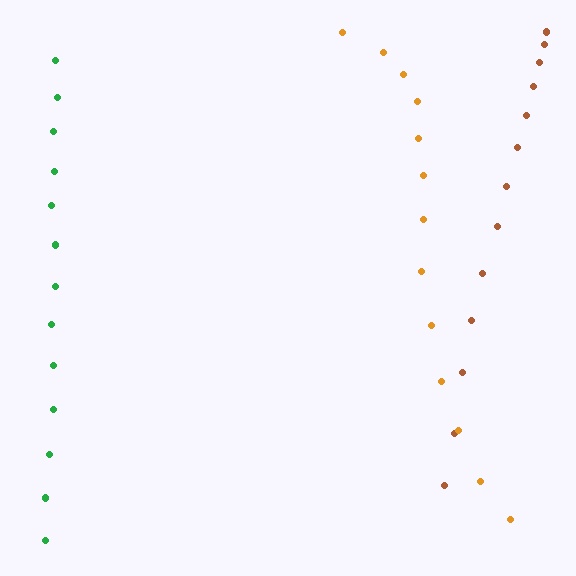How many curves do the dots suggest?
There are 3 distinct paths.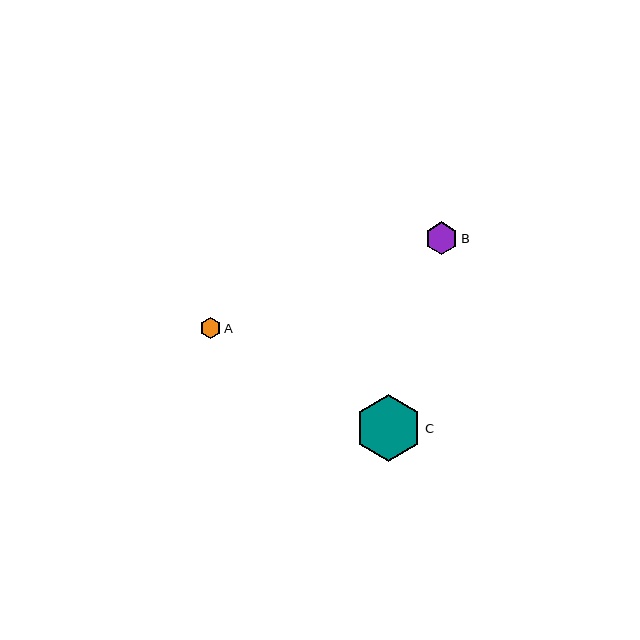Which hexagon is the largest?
Hexagon C is the largest with a size of approximately 67 pixels.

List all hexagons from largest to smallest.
From largest to smallest: C, B, A.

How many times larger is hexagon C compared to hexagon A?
Hexagon C is approximately 3.1 times the size of hexagon A.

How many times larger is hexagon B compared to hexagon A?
Hexagon B is approximately 1.5 times the size of hexagon A.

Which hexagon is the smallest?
Hexagon A is the smallest with a size of approximately 22 pixels.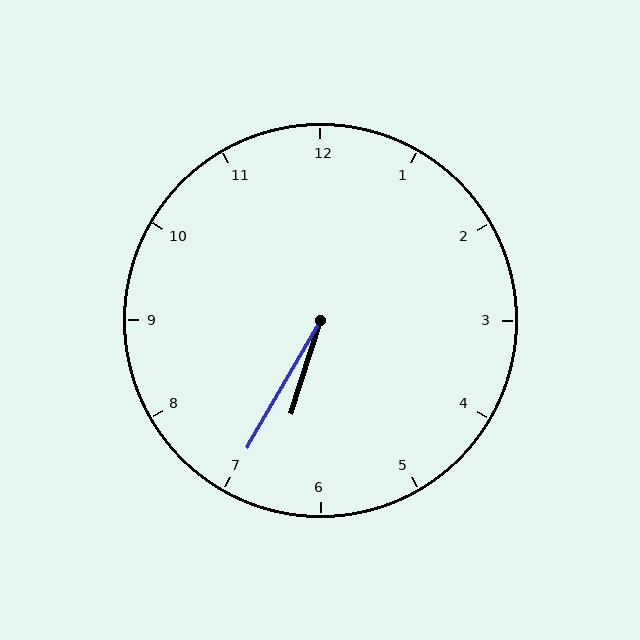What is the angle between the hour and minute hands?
Approximately 12 degrees.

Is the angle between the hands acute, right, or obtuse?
It is acute.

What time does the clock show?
6:35.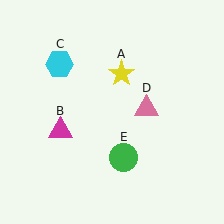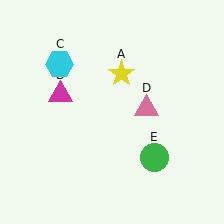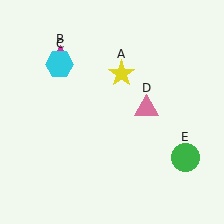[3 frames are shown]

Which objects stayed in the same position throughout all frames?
Yellow star (object A) and cyan hexagon (object C) and pink triangle (object D) remained stationary.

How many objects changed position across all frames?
2 objects changed position: magenta triangle (object B), green circle (object E).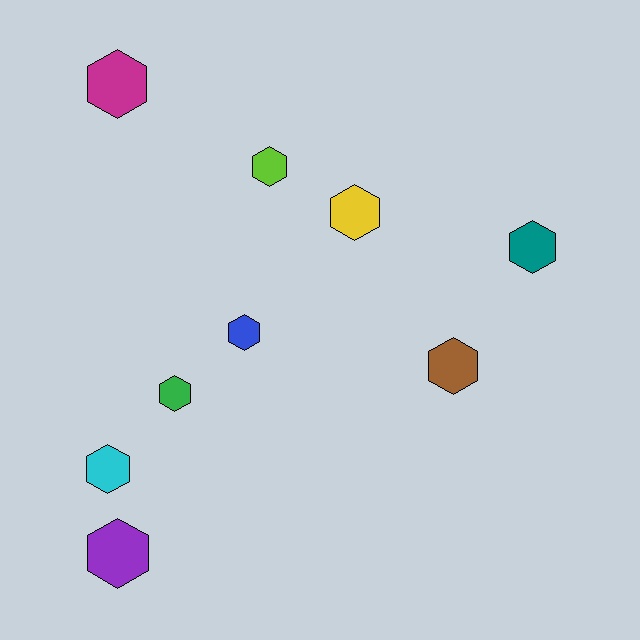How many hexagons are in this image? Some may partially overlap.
There are 9 hexagons.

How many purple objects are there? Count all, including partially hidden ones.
There is 1 purple object.